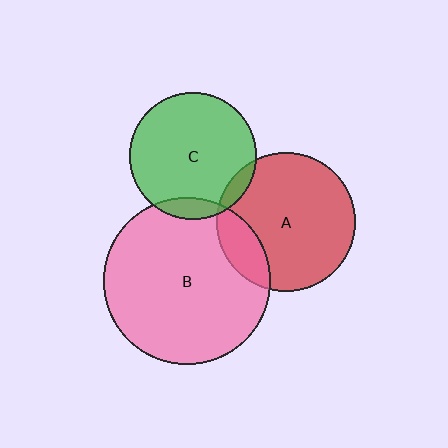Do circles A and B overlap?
Yes.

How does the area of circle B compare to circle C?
Approximately 1.7 times.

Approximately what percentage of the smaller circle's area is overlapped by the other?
Approximately 15%.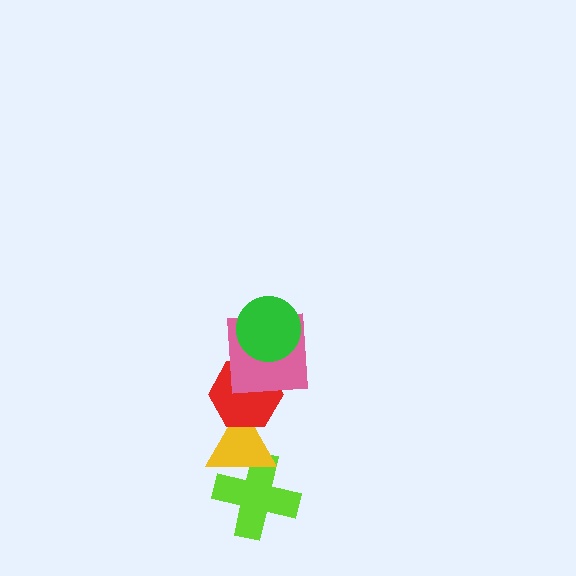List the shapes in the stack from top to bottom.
From top to bottom: the green circle, the pink square, the red hexagon, the yellow triangle, the lime cross.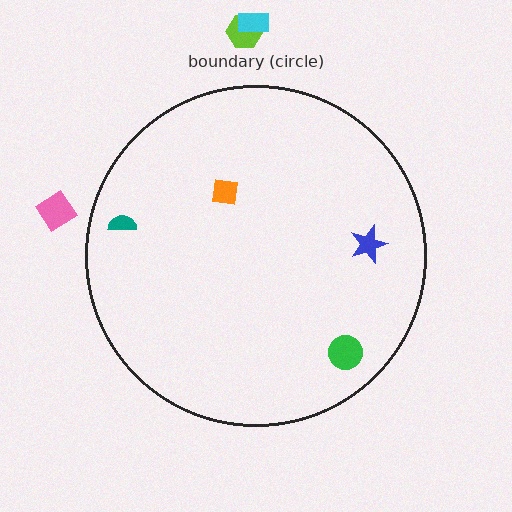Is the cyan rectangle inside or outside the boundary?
Outside.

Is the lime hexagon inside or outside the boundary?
Outside.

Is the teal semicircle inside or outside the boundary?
Inside.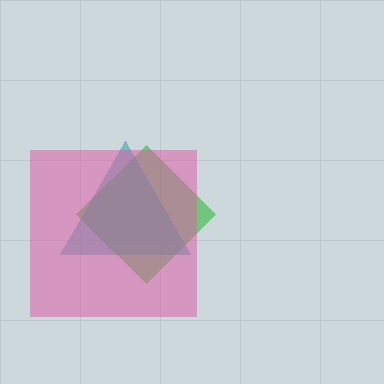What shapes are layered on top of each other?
The layered shapes are: a green diamond, a teal triangle, a pink square.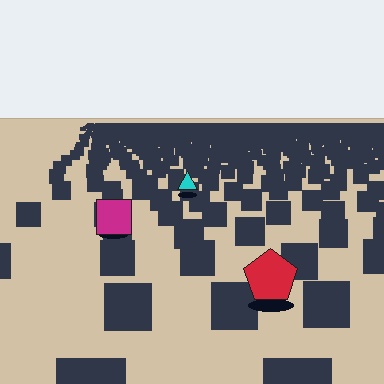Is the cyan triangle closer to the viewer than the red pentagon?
No. The red pentagon is closer — you can tell from the texture gradient: the ground texture is coarser near it.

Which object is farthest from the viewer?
The cyan triangle is farthest from the viewer. It appears smaller and the ground texture around it is denser.